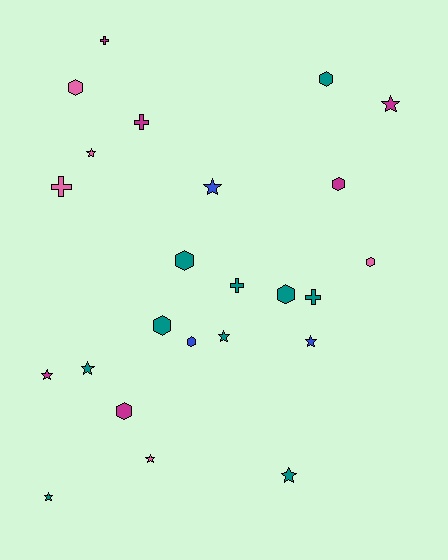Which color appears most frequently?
Teal, with 10 objects.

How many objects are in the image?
There are 24 objects.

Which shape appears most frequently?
Star, with 10 objects.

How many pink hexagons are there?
There are 2 pink hexagons.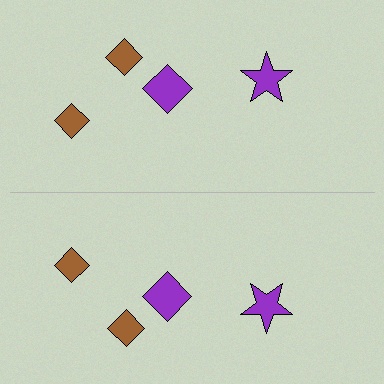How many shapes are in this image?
There are 8 shapes in this image.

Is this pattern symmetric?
Yes, this pattern has bilateral (reflection) symmetry.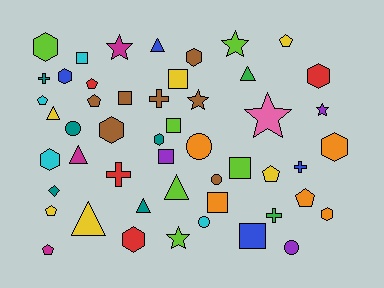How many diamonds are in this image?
There is 1 diamond.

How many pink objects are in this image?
There is 1 pink object.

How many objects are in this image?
There are 50 objects.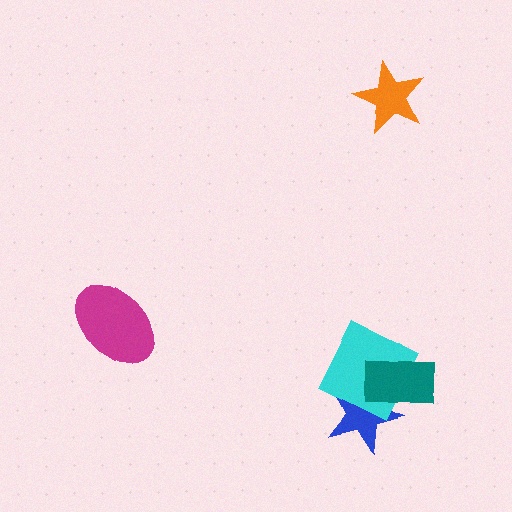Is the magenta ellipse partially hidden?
No, no other shape covers it.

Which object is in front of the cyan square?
The teal rectangle is in front of the cyan square.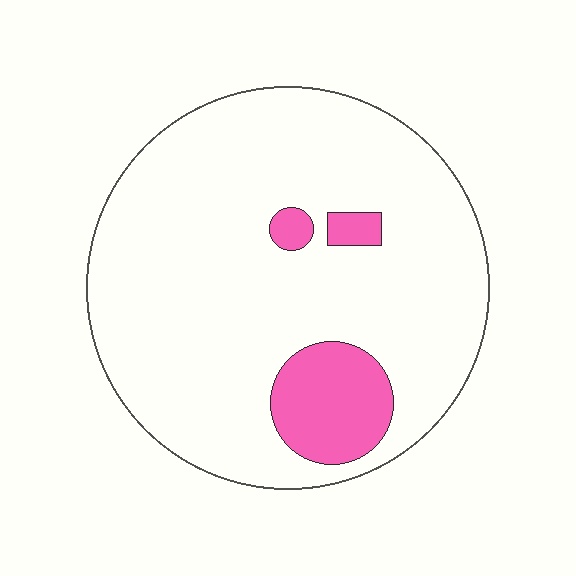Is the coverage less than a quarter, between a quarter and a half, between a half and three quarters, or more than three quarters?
Less than a quarter.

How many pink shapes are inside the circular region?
3.